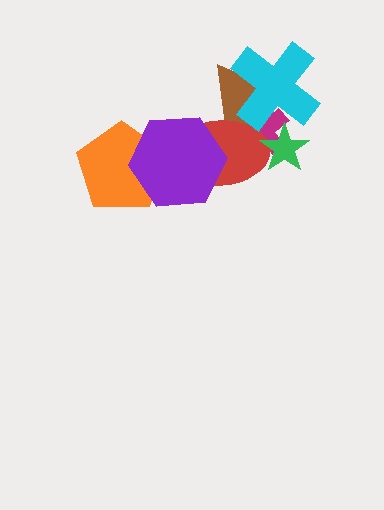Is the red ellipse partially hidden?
Yes, it is partially covered by another shape.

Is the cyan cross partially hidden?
Yes, it is partially covered by another shape.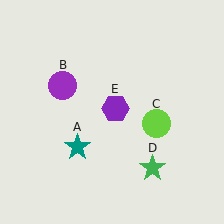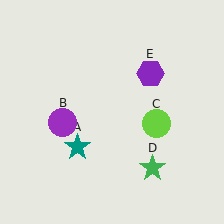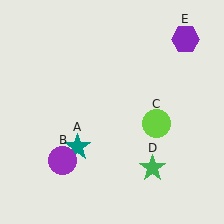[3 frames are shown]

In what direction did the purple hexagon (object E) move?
The purple hexagon (object E) moved up and to the right.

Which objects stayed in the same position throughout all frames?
Teal star (object A) and lime circle (object C) and green star (object D) remained stationary.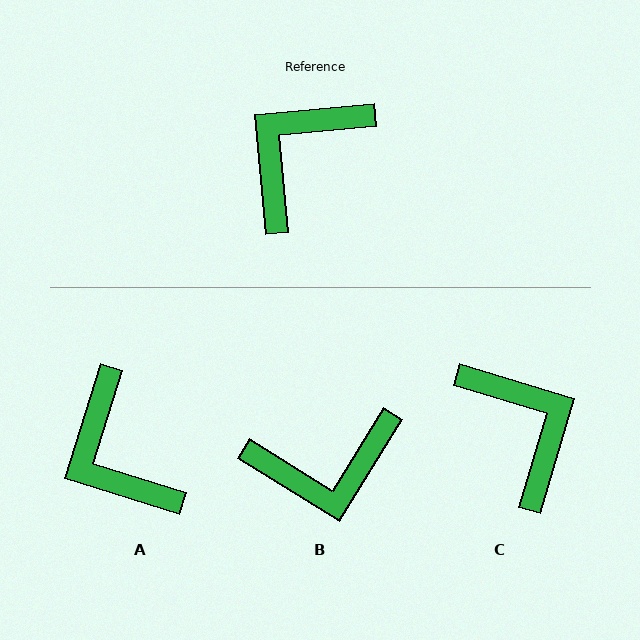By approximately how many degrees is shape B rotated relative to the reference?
Approximately 143 degrees counter-clockwise.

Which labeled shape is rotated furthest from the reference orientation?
B, about 143 degrees away.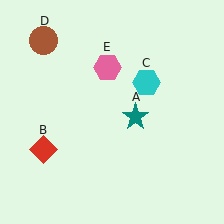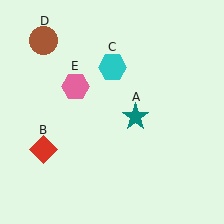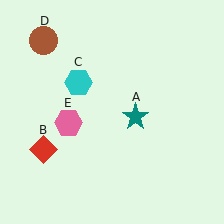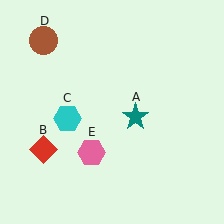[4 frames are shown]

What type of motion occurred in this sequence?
The cyan hexagon (object C), pink hexagon (object E) rotated counterclockwise around the center of the scene.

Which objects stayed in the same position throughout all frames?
Teal star (object A) and red diamond (object B) and brown circle (object D) remained stationary.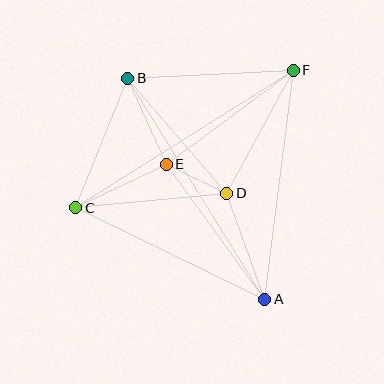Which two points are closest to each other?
Points D and E are closest to each other.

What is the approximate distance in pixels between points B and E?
The distance between B and E is approximately 94 pixels.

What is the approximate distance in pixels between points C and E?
The distance between C and E is approximately 100 pixels.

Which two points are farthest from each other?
Points A and B are farthest from each other.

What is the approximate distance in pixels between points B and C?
The distance between B and C is approximately 139 pixels.